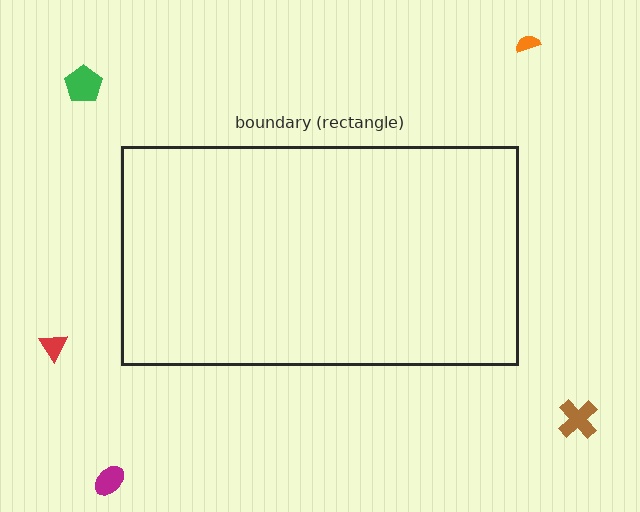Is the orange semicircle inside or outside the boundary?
Outside.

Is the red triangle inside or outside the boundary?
Outside.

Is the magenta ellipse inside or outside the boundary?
Outside.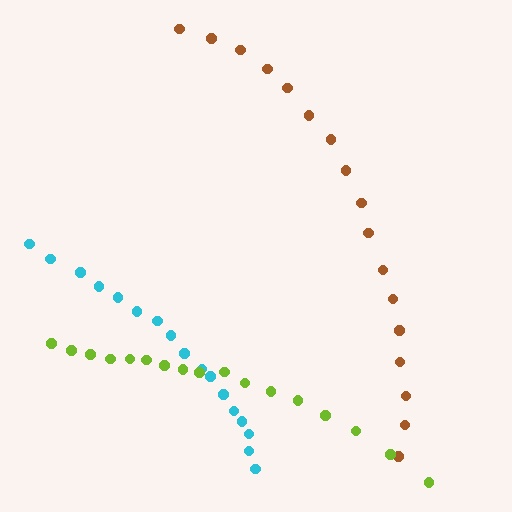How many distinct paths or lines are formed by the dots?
There are 3 distinct paths.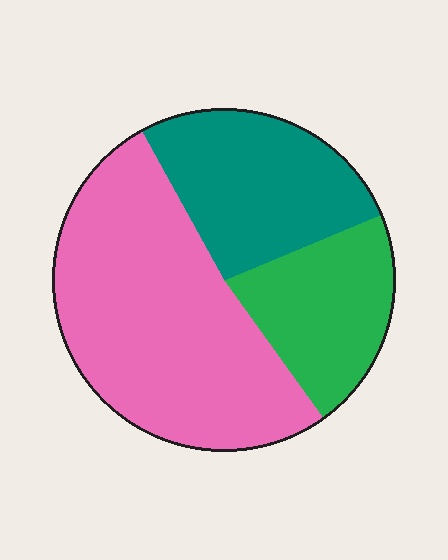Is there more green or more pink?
Pink.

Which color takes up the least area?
Green, at roughly 20%.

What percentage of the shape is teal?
Teal covers roughly 25% of the shape.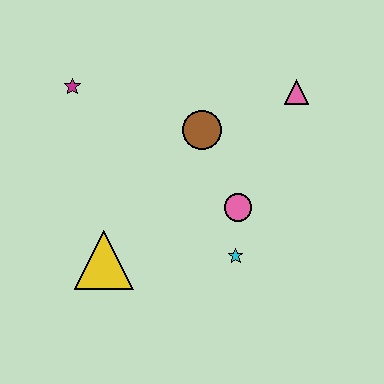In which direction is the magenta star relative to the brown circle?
The magenta star is to the left of the brown circle.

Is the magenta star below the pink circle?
No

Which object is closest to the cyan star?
The pink circle is closest to the cyan star.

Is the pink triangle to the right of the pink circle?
Yes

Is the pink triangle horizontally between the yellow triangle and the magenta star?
No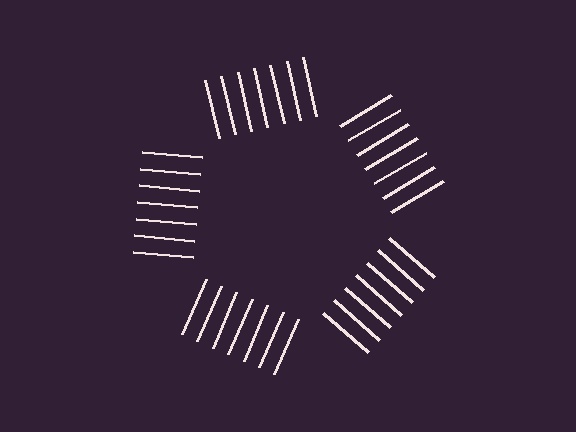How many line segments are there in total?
35 — 7 along each of the 5 edges.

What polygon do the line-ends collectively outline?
An illusory pentagon — the line segments terminate on its edges but no continuous stroke is drawn.